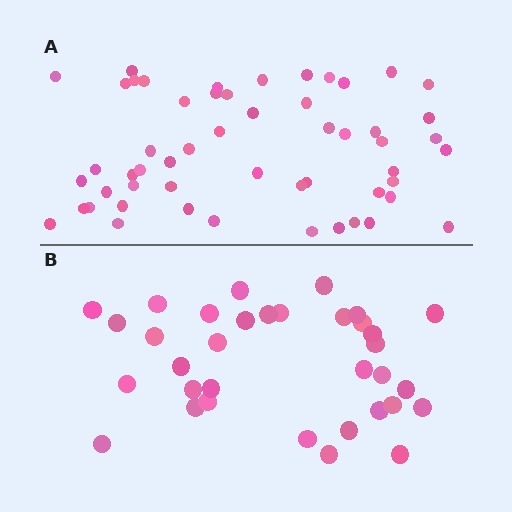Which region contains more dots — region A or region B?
Region A (the top region) has more dots.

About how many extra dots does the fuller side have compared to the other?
Region A has approximately 20 more dots than region B.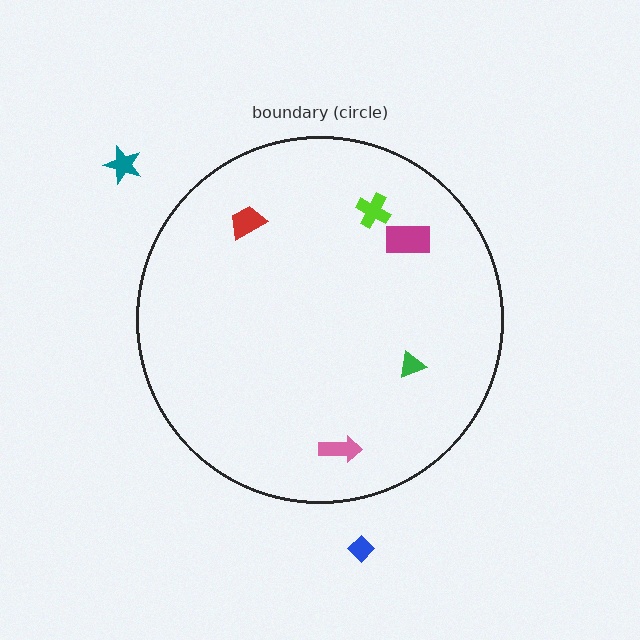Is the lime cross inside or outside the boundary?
Inside.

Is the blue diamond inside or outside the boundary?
Outside.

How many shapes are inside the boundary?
5 inside, 2 outside.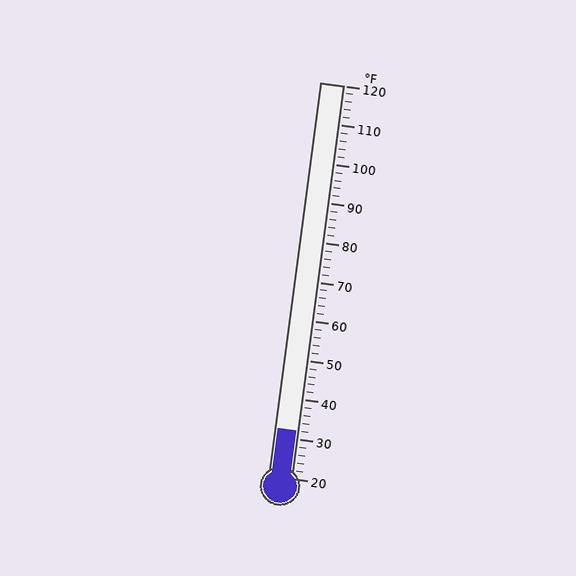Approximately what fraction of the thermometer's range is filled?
The thermometer is filled to approximately 10% of its range.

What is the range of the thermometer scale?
The thermometer scale ranges from 20°F to 120°F.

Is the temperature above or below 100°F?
The temperature is below 100°F.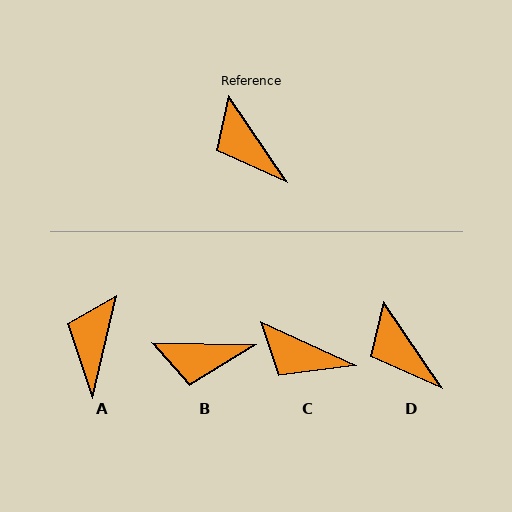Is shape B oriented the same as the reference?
No, it is off by about 55 degrees.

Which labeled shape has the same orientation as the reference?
D.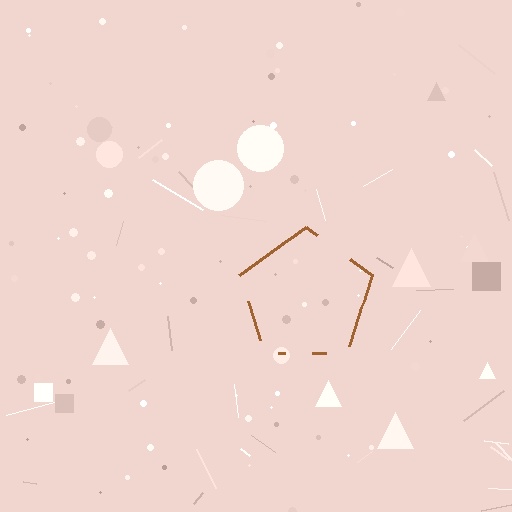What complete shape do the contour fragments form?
The contour fragments form a pentagon.